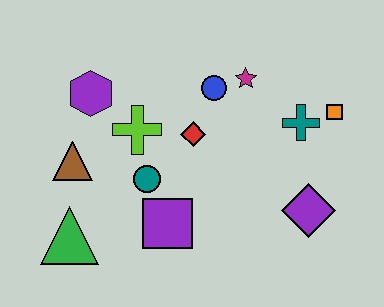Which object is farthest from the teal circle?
The orange square is farthest from the teal circle.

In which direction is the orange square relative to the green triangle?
The orange square is to the right of the green triangle.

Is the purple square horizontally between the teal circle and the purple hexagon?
No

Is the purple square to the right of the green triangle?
Yes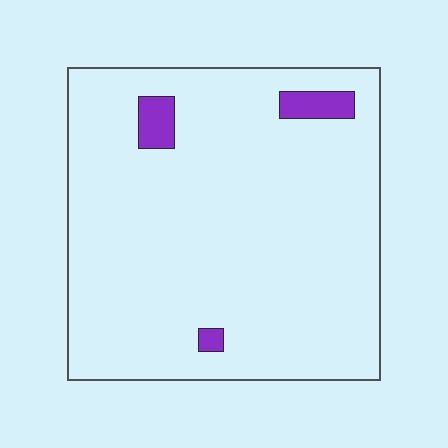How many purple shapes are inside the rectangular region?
3.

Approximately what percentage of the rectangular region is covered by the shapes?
Approximately 5%.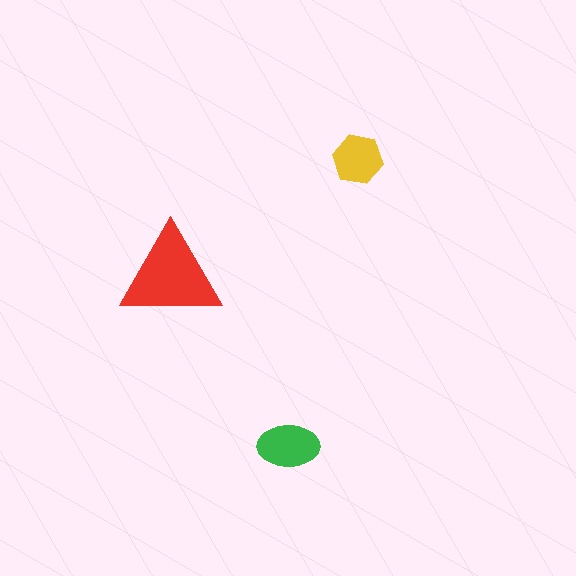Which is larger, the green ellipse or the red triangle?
The red triangle.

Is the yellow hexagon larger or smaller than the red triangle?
Smaller.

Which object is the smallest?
The yellow hexagon.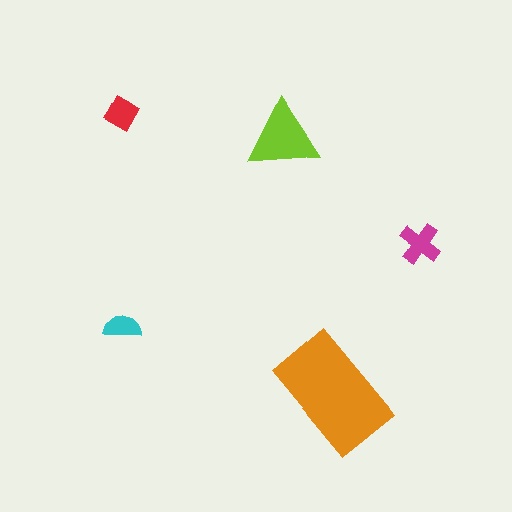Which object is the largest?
The orange rectangle.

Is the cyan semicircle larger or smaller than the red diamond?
Smaller.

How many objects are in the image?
There are 5 objects in the image.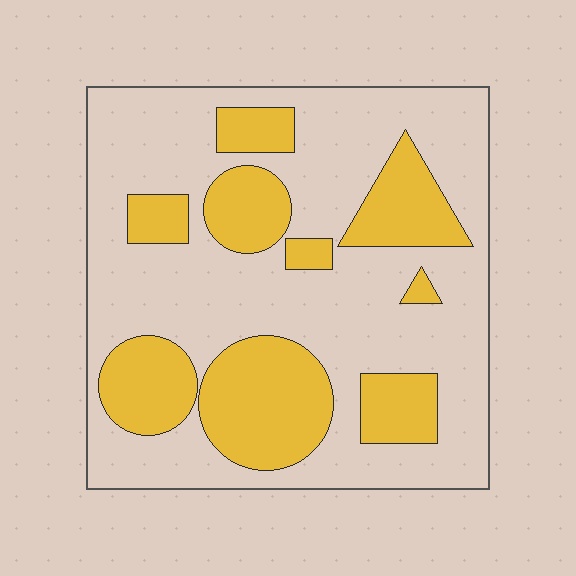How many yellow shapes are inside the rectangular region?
9.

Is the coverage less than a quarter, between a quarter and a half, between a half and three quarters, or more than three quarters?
Between a quarter and a half.